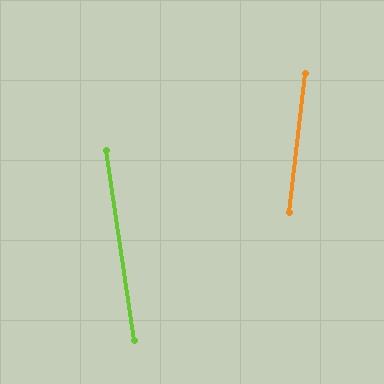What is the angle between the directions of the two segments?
Approximately 15 degrees.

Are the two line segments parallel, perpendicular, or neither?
Neither parallel nor perpendicular — they differ by about 15°.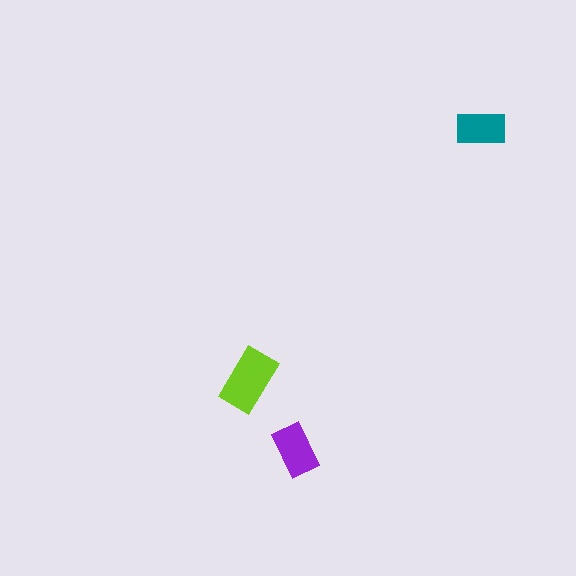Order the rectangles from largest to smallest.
the lime one, the purple one, the teal one.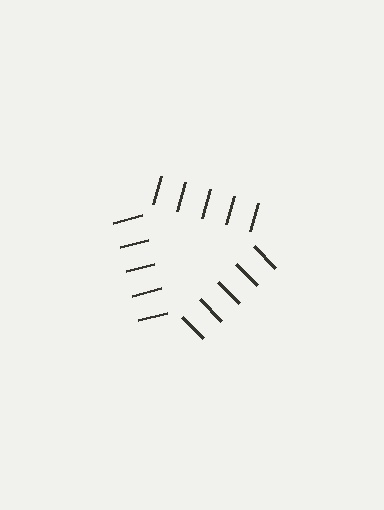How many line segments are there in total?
15 — 5 along each of the 3 edges.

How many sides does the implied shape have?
3 sides — the line-ends trace a triangle.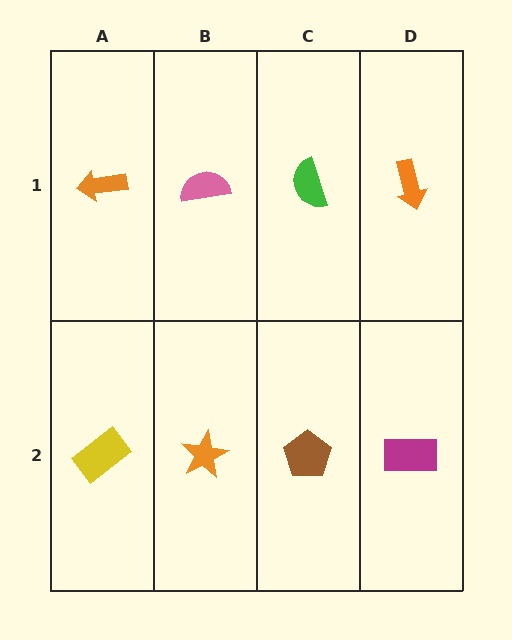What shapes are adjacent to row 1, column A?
A yellow rectangle (row 2, column A), a pink semicircle (row 1, column B).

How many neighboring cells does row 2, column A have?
2.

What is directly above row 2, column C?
A green semicircle.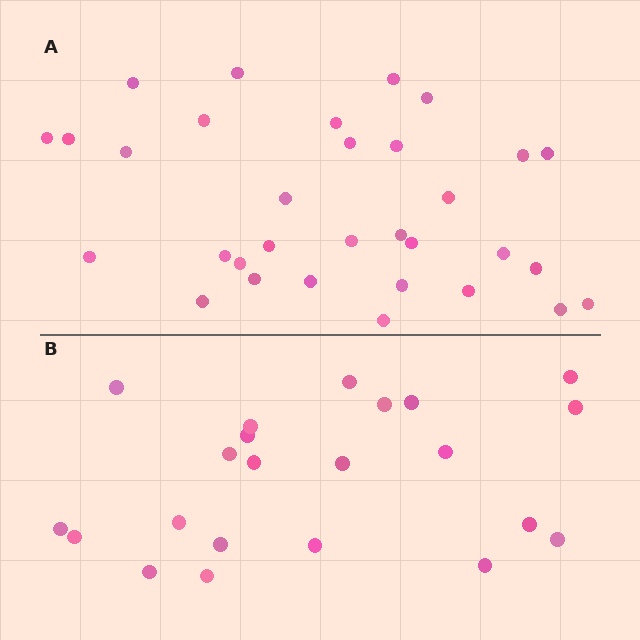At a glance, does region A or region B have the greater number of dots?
Region A (the top region) has more dots.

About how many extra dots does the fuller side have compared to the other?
Region A has roughly 10 or so more dots than region B.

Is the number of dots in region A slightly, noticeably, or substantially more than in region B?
Region A has substantially more. The ratio is roughly 1.5 to 1.